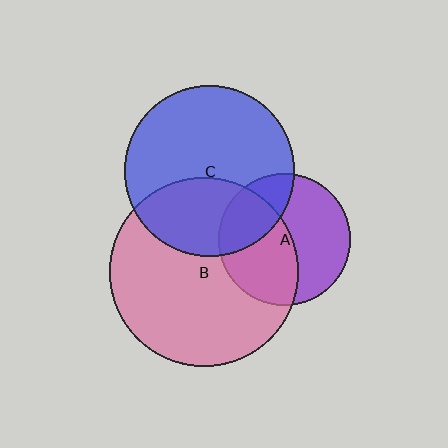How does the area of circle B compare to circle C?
Approximately 1.2 times.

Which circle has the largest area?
Circle B (pink).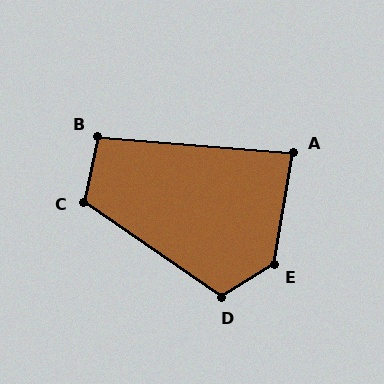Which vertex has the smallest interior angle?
A, at approximately 85 degrees.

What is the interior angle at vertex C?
Approximately 112 degrees (obtuse).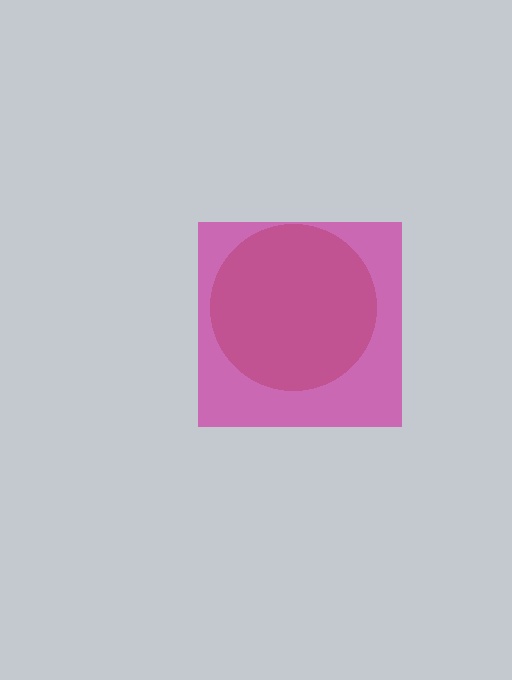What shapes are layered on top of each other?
The layered shapes are: a brown circle, a magenta square.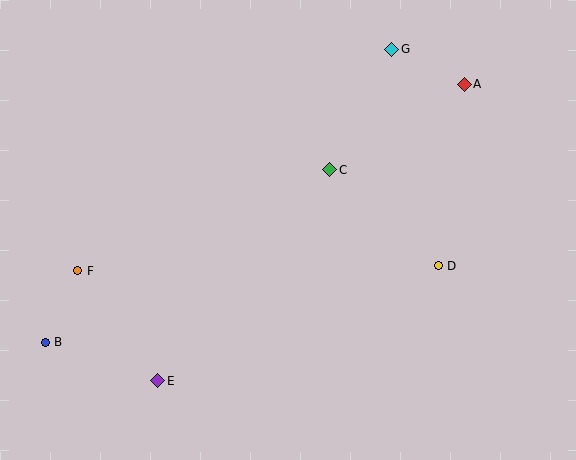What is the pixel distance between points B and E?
The distance between B and E is 119 pixels.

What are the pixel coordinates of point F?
Point F is at (78, 271).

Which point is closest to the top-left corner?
Point F is closest to the top-left corner.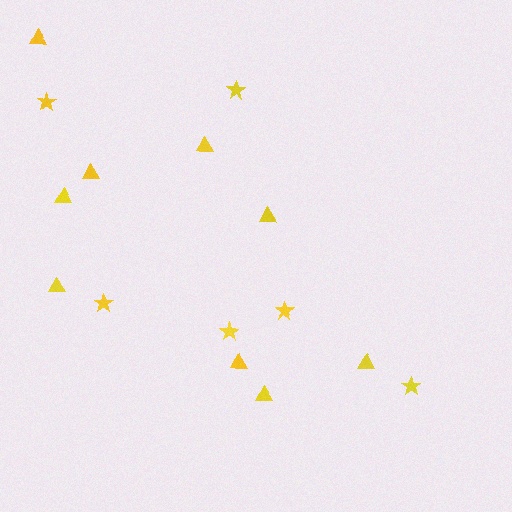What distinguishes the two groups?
There are 2 groups: one group of triangles (9) and one group of stars (6).